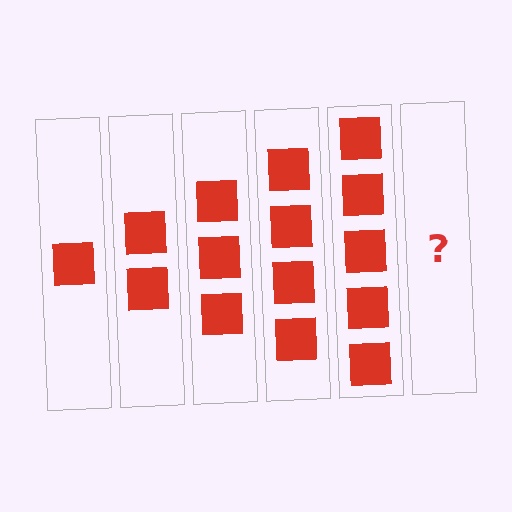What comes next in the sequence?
The next element should be 6 squares.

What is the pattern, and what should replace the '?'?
The pattern is that each step adds one more square. The '?' should be 6 squares.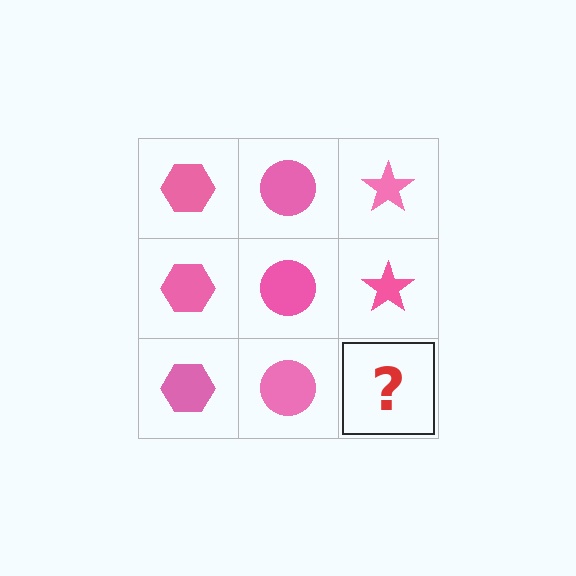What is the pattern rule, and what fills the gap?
The rule is that each column has a consistent shape. The gap should be filled with a pink star.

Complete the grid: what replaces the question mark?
The question mark should be replaced with a pink star.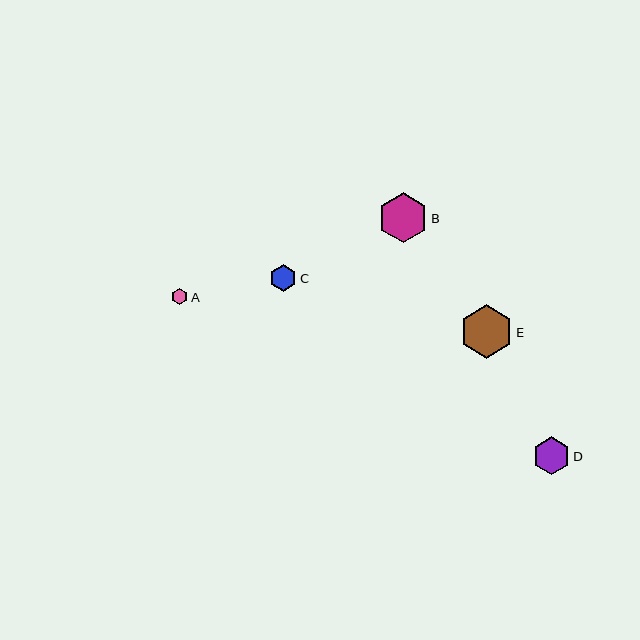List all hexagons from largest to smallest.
From largest to smallest: E, B, D, C, A.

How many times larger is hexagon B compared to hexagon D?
Hexagon B is approximately 1.3 times the size of hexagon D.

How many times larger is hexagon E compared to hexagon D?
Hexagon E is approximately 1.4 times the size of hexagon D.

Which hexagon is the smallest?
Hexagon A is the smallest with a size of approximately 16 pixels.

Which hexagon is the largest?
Hexagon E is the largest with a size of approximately 54 pixels.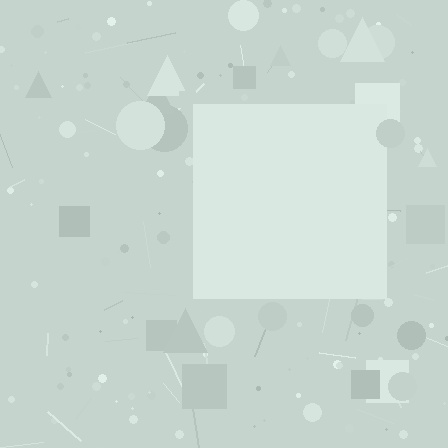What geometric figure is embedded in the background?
A square is embedded in the background.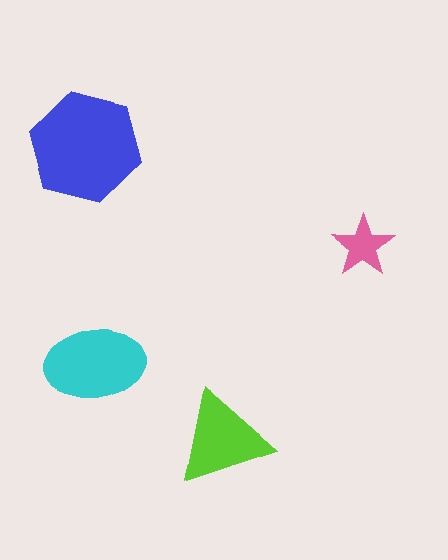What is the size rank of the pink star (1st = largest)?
4th.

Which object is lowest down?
The lime triangle is bottommost.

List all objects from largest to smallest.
The blue hexagon, the cyan ellipse, the lime triangle, the pink star.